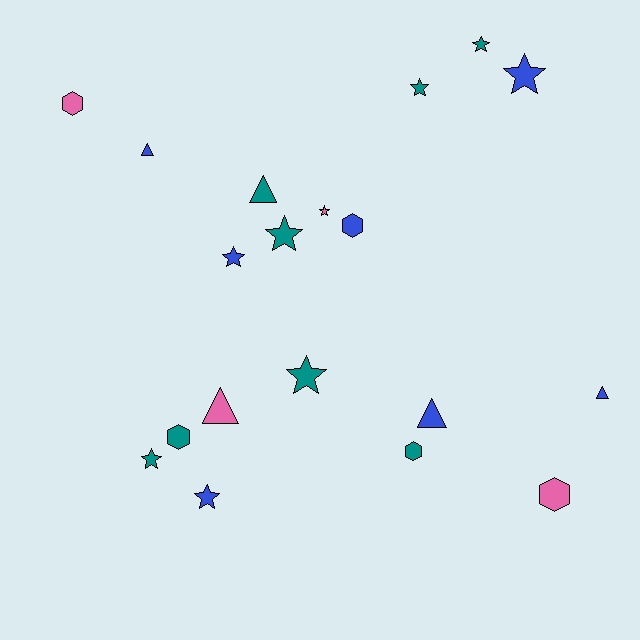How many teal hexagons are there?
There are 2 teal hexagons.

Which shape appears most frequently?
Star, with 9 objects.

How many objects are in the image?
There are 19 objects.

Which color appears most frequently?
Teal, with 8 objects.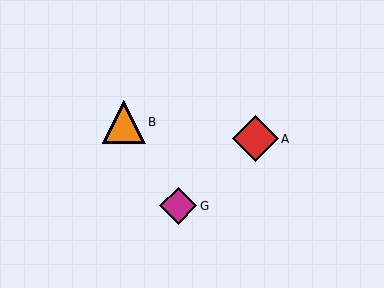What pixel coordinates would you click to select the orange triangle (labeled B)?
Click at (124, 122) to select the orange triangle B.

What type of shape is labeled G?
Shape G is a magenta diamond.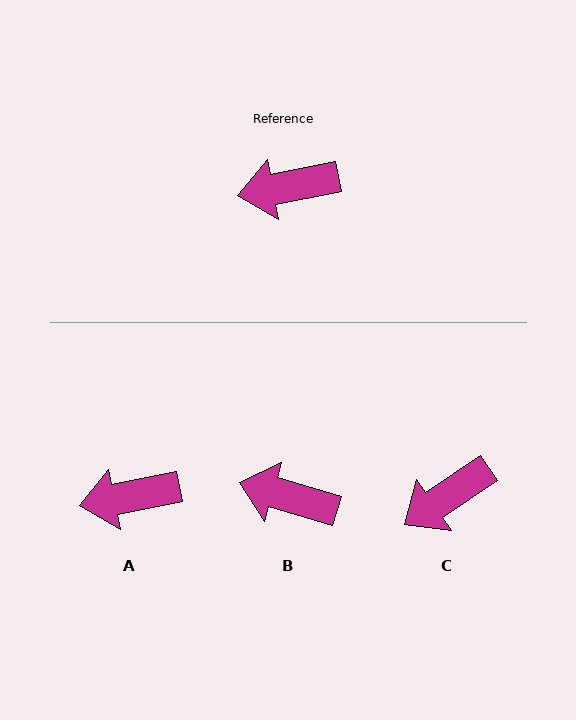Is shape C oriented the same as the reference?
No, it is off by about 23 degrees.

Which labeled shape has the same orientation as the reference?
A.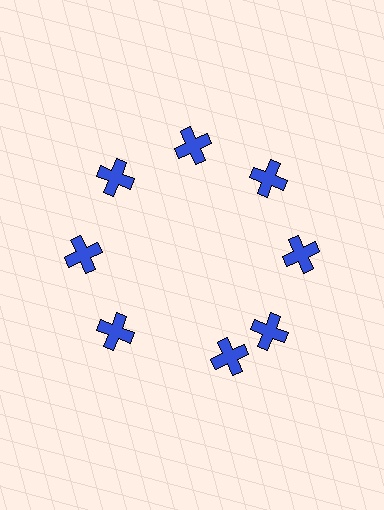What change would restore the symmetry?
The symmetry would be restored by rotating it back into even spacing with its neighbors so that all 8 crosses sit at equal angles and equal distance from the center.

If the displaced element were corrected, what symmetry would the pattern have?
It would have 8-fold rotational symmetry — the pattern would map onto itself every 45 degrees.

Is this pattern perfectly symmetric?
No. The 8 blue crosses are arranged in a ring, but one element near the 6 o'clock position is rotated out of alignment along the ring, breaking the 8-fold rotational symmetry.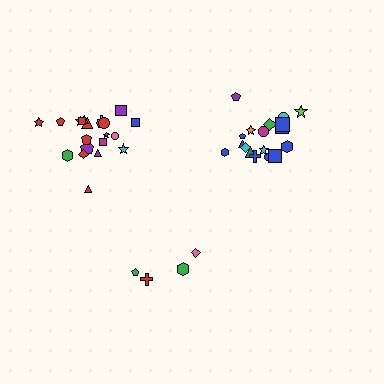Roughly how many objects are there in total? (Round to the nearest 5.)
Roughly 45 objects in total.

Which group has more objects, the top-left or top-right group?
The top-left group.